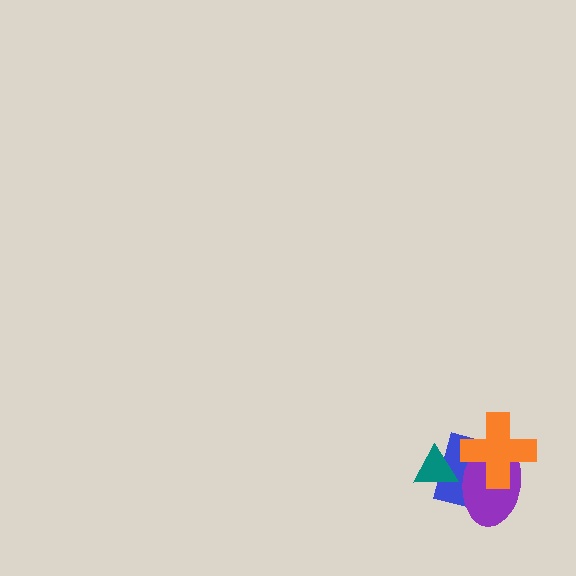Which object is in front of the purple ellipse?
The orange cross is in front of the purple ellipse.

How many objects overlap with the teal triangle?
2 objects overlap with the teal triangle.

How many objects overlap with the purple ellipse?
3 objects overlap with the purple ellipse.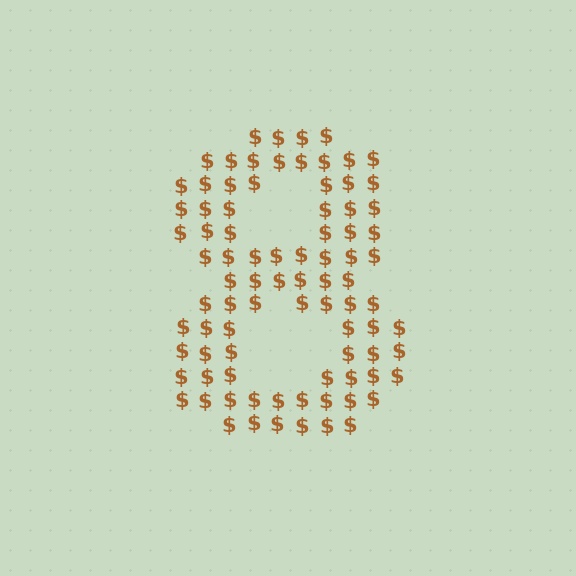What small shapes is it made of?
It is made of small dollar signs.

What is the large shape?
The large shape is the digit 8.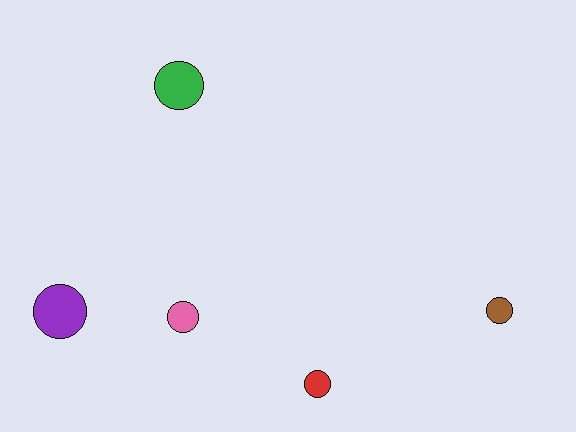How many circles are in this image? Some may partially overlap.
There are 5 circles.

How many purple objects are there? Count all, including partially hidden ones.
There is 1 purple object.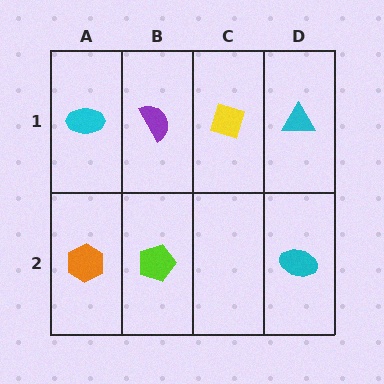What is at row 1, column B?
A purple semicircle.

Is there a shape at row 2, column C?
No, that cell is empty.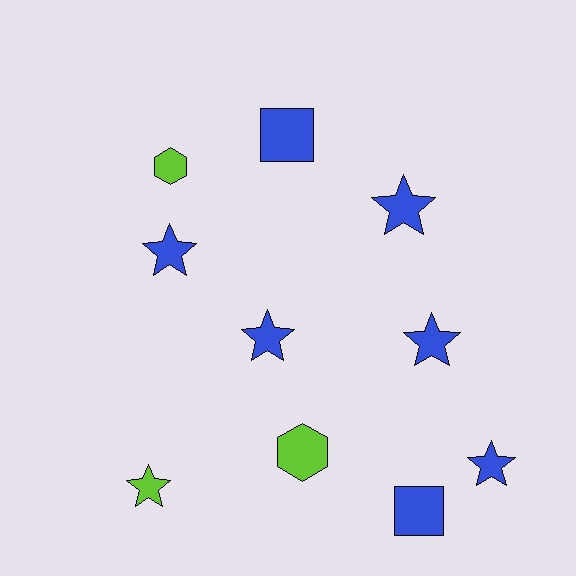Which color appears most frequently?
Blue, with 7 objects.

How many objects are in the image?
There are 10 objects.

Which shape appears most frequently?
Star, with 6 objects.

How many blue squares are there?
There are 2 blue squares.